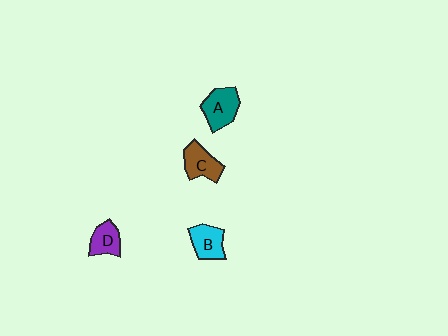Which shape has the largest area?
Shape A (teal).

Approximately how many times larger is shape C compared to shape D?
Approximately 1.2 times.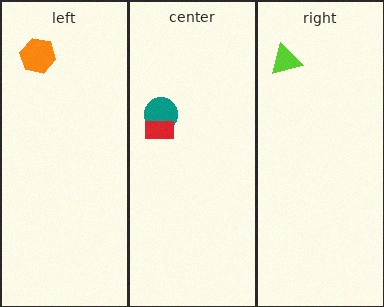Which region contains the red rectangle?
The center region.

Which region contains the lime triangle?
The right region.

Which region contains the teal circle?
The center region.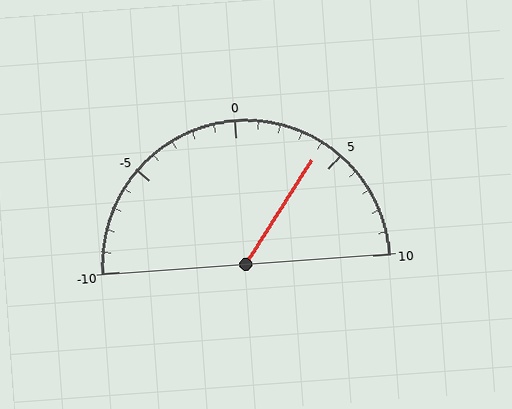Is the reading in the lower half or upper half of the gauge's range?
The reading is in the upper half of the range (-10 to 10).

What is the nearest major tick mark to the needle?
The nearest major tick mark is 5.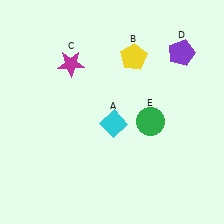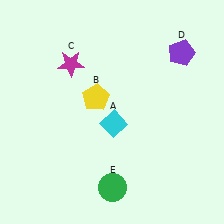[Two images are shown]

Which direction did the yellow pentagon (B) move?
The yellow pentagon (B) moved down.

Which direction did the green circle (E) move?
The green circle (E) moved down.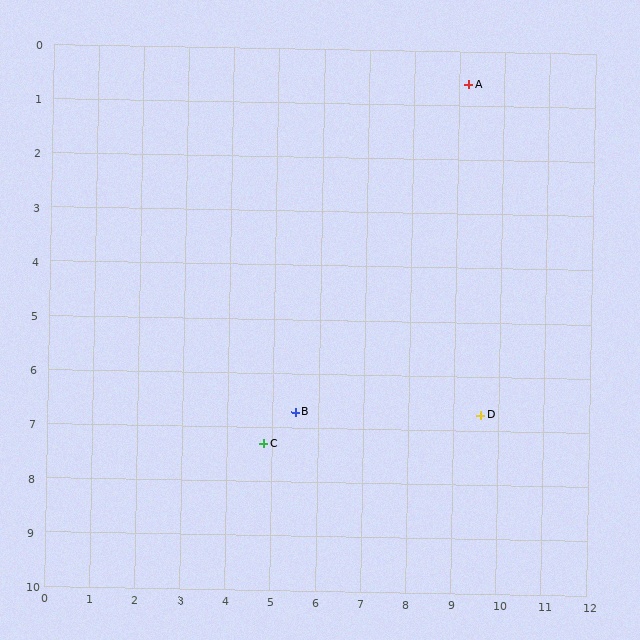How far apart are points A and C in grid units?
Points A and C are about 8.0 grid units apart.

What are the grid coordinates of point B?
Point B is at approximately (5.5, 6.7).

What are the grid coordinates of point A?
Point A is at approximately (9.2, 0.6).